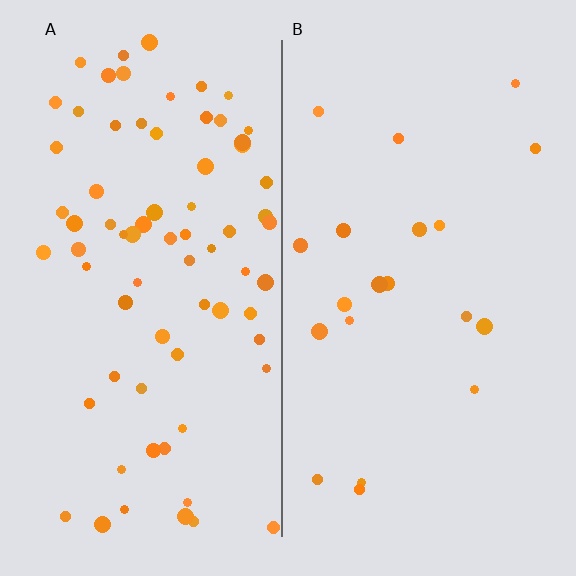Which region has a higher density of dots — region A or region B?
A (the left).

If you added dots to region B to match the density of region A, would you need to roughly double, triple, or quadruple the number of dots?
Approximately quadruple.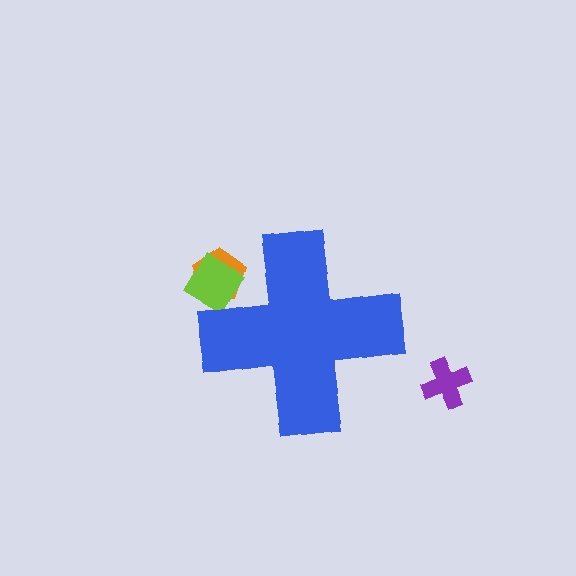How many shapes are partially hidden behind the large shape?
2 shapes are partially hidden.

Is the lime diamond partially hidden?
Yes, the lime diamond is partially hidden behind the blue cross.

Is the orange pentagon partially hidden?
Yes, the orange pentagon is partially hidden behind the blue cross.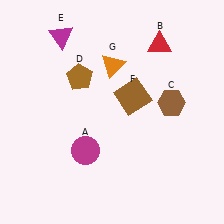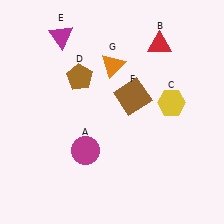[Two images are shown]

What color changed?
The hexagon (C) changed from brown in Image 1 to yellow in Image 2.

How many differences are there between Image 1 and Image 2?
There is 1 difference between the two images.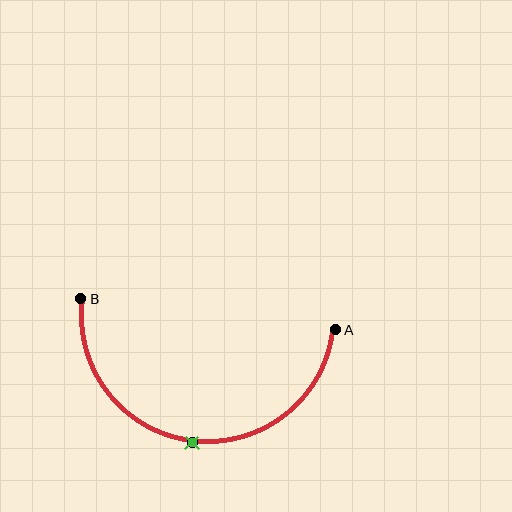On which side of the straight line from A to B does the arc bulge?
The arc bulges below the straight line connecting A and B.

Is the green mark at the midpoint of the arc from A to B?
Yes. The green mark lies on the arc at equal arc-length from both A and B — it is the arc midpoint.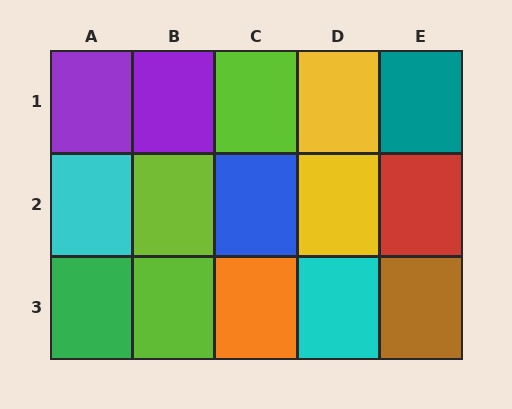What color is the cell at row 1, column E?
Teal.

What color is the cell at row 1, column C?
Lime.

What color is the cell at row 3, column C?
Orange.